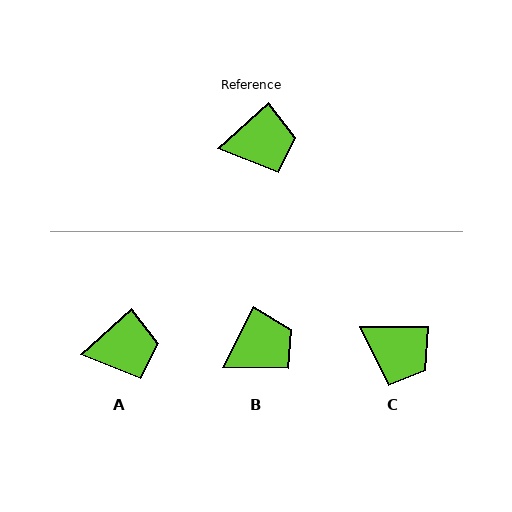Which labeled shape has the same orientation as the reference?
A.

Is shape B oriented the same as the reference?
No, it is off by about 21 degrees.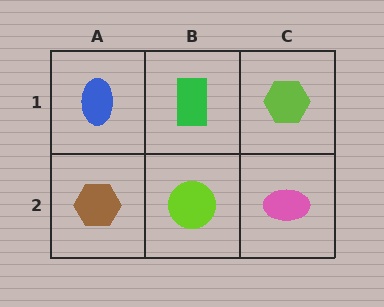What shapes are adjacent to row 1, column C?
A pink ellipse (row 2, column C), a green rectangle (row 1, column B).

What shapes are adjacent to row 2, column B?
A green rectangle (row 1, column B), a brown hexagon (row 2, column A), a pink ellipse (row 2, column C).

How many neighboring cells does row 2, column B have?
3.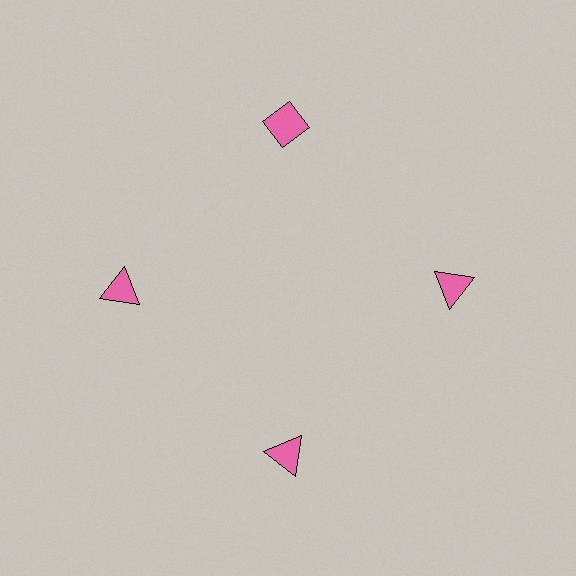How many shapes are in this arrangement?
There are 4 shapes arranged in a ring pattern.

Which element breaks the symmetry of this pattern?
The pink diamond at roughly the 12 o'clock position breaks the symmetry. All other shapes are pink triangles.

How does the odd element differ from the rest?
It has a different shape: diamond instead of triangle.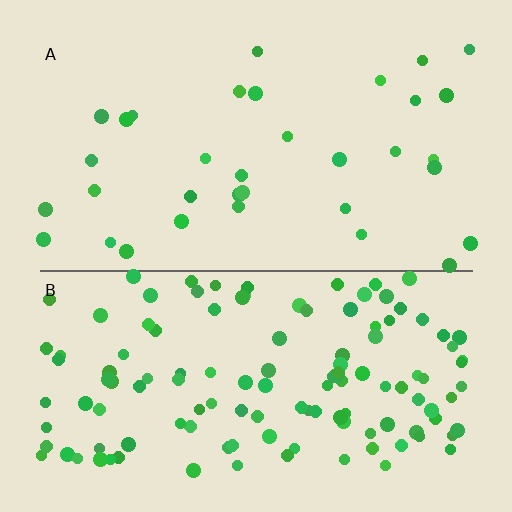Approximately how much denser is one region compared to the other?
Approximately 3.7× — region B over region A.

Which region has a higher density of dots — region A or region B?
B (the bottom).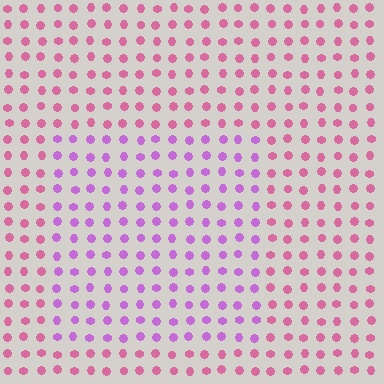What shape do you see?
I see a rectangle.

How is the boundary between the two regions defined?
The boundary is defined purely by a slight shift in hue (about 41 degrees). Spacing, size, and orientation are identical on both sides.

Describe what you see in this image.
The image is filled with small pink elements in a uniform arrangement. A rectangle-shaped region is visible where the elements are tinted to a slightly different hue, forming a subtle color boundary.